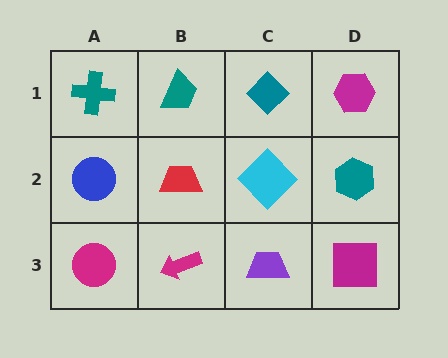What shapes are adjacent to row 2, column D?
A magenta hexagon (row 1, column D), a magenta square (row 3, column D), a cyan diamond (row 2, column C).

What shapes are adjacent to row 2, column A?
A teal cross (row 1, column A), a magenta circle (row 3, column A), a red trapezoid (row 2, column B).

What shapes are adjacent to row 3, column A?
A blue circle (row 2, column A), a magenta arrow (row 3, column B).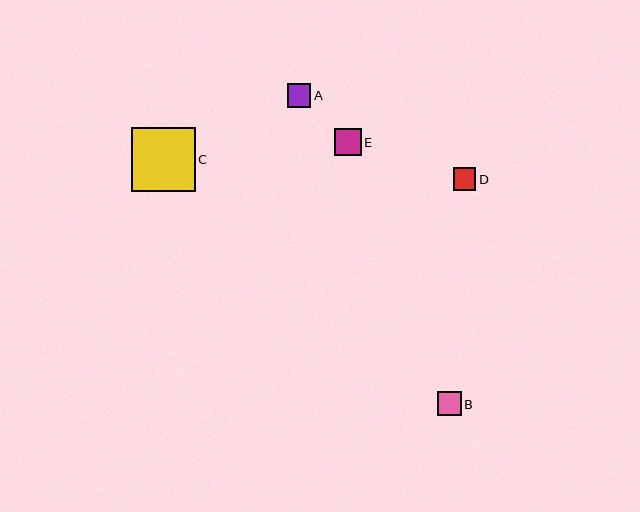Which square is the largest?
Square C is the largest with a size of approximately 64 pixels.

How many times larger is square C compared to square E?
Square C is approximately 2.4 times the size of square E.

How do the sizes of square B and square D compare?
Square B and square D are approximately the same size.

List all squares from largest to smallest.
From largest to smallest: C, E, B, A, D.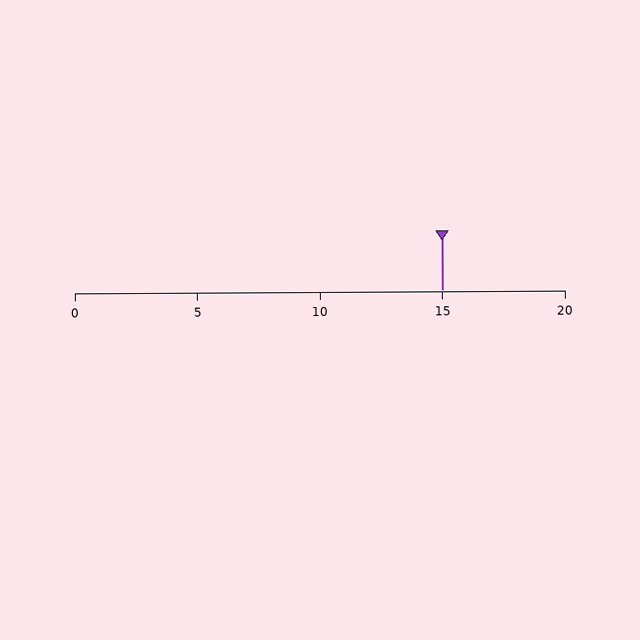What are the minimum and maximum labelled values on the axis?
The axis runs from 0 to 20.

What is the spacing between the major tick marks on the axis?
The major ticks are spaced 5 apart.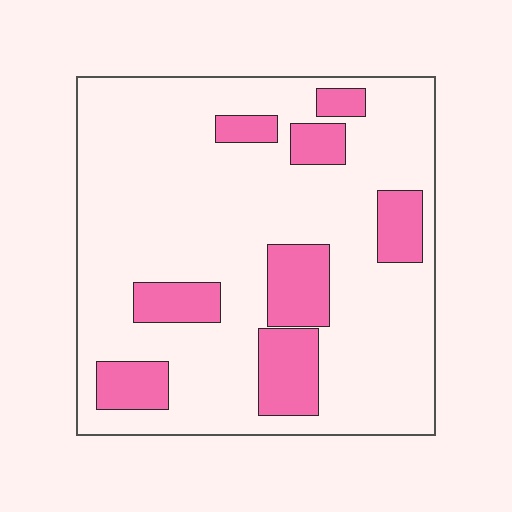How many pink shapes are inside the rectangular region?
8.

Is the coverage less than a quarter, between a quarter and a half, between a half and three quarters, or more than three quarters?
Less than a quarter.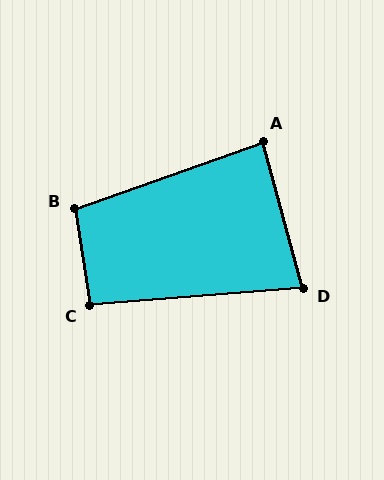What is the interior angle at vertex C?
Approximately 94 degrees (approximately right).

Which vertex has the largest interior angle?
B, at approximately 101 degrees.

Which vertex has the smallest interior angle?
D, at approximately 79 degrees.